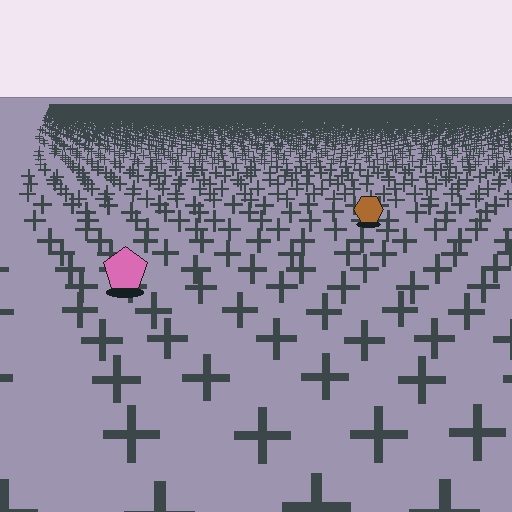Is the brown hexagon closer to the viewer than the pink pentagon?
No. The pink pentagon is closer — you can tell from the texture gradient: the ground texture is coarser near it.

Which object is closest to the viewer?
The pink pentagon is closest. The texture marks near it are larger and more spread out.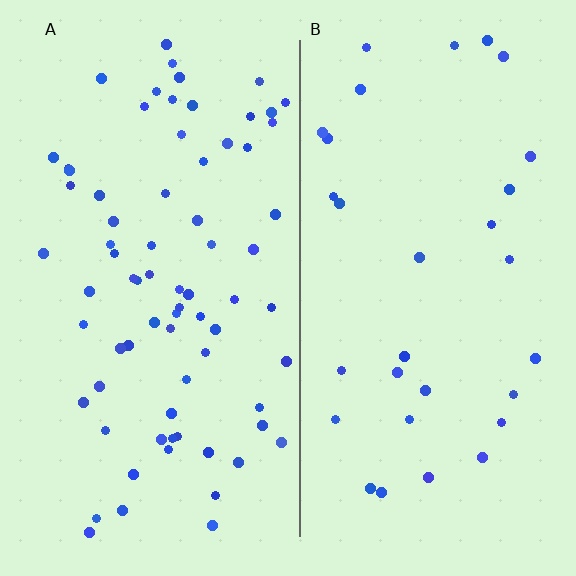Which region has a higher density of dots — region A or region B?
A (the left).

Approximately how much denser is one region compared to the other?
Approximately 2.4× — region A over region B.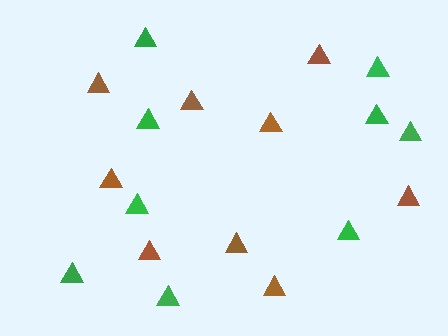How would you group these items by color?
There are 2 groups: one group of brown triangles (9) and one group of green triangles (9).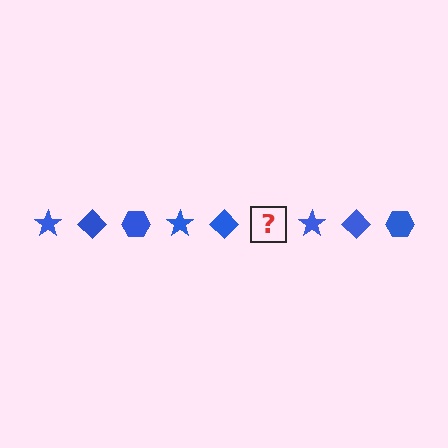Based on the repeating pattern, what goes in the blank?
The blank should be a blue hexagon.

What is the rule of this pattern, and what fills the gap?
The rule is that the pattern cycles through star, diamond, hexagon shapes in blue. The gap should be filled with a blue hexagon.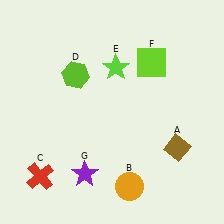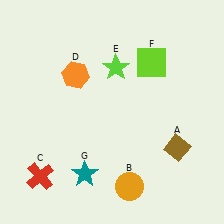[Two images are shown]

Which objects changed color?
D changed from lime to orange. G changed from purple to teal.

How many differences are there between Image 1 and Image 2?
There are 2 differences between the two images.